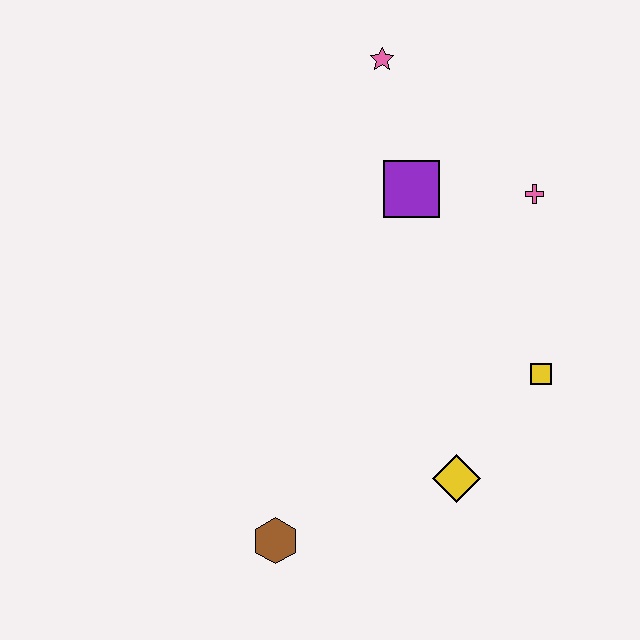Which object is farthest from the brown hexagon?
The pink star is farthest from the brown hexagon.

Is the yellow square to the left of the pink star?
No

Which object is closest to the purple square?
The pink cross is closest to the purple square.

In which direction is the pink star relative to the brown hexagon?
The pink star is above the brown hexagon.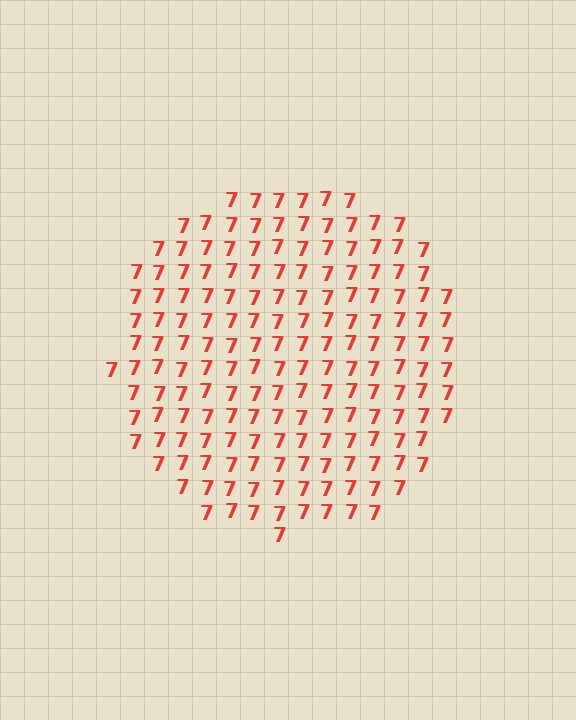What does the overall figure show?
The overall figure shows a circle.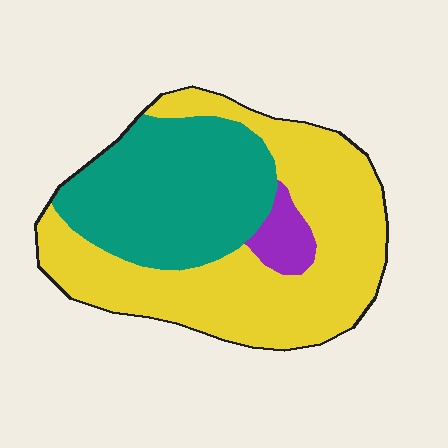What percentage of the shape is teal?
Teal takes up between a third and a half of the shape.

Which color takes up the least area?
Purple, at roughly 5%.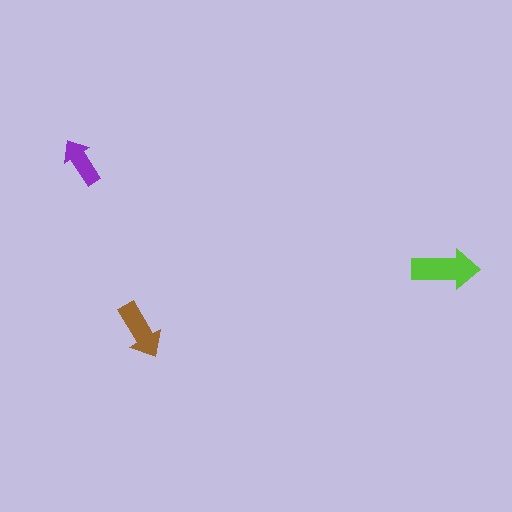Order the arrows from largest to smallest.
the lime one, the brown one, the purple one.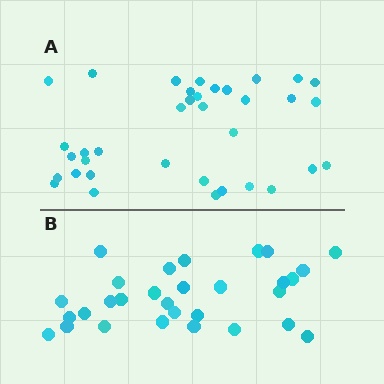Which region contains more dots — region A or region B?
Region A (the top region) has more dots.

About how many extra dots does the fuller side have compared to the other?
Region A has about 6 more dots than region B.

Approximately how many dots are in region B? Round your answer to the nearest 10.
About 30 dots.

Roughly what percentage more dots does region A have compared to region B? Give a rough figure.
About 20% more.